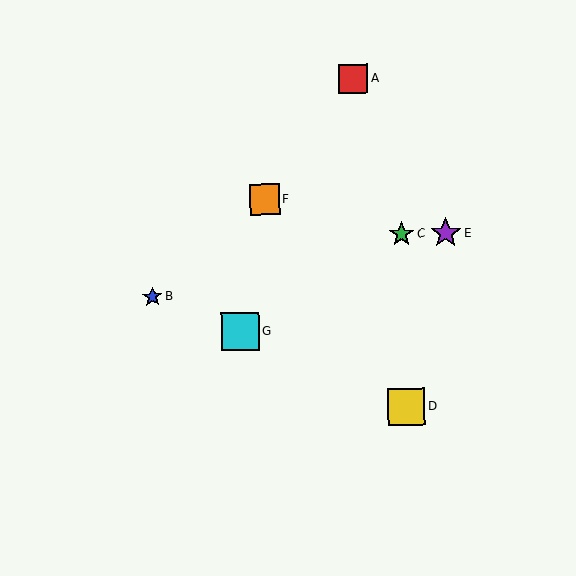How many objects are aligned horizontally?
2 objects (C, E) are aligned horizontally.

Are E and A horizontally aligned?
No, E is at y≈233 and A is at y≈79.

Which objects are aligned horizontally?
Objects C, E are aligned horizontally.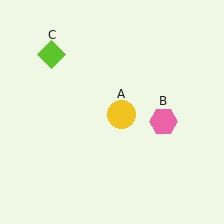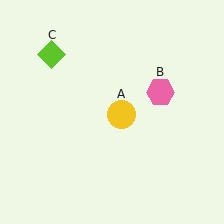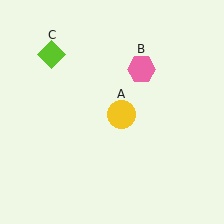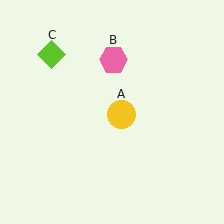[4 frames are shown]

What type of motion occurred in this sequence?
The pink hexagon (object B) rotated counterclockwise around the center of the scene.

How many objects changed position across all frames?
1 object changed position: pink hexagon (object B).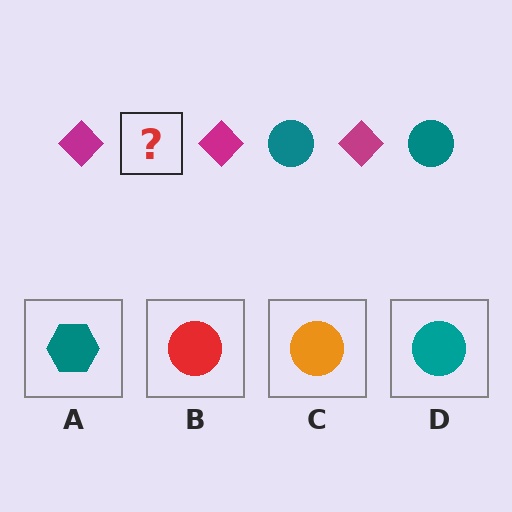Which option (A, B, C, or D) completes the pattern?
D.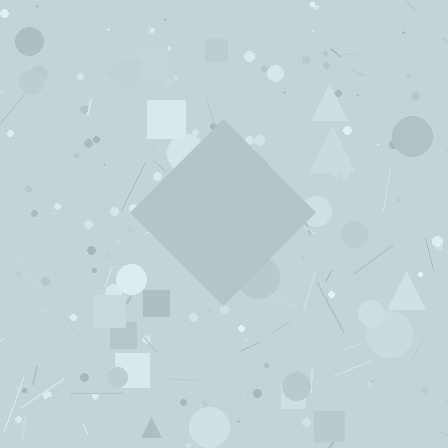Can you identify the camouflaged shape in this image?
The camouflaged shape is a diamond.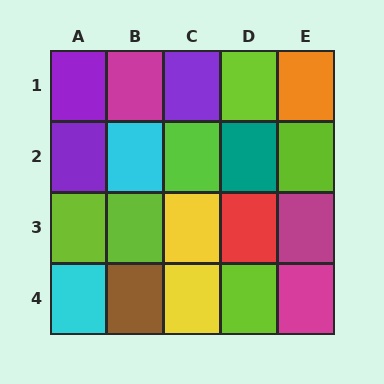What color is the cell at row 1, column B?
Magenta.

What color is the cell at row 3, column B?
Lime.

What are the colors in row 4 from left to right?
Cyan, brown, yellow, lime, magenta.